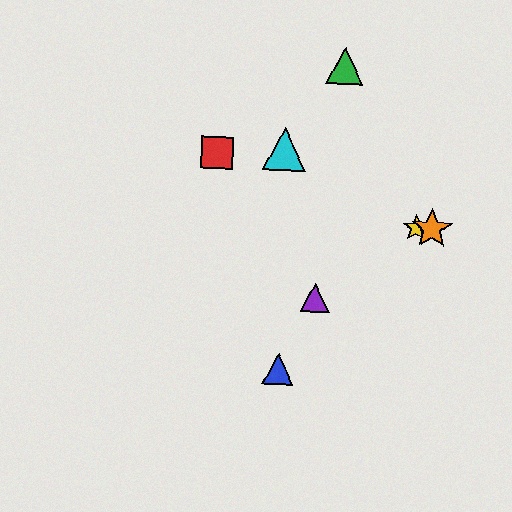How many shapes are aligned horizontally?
2 shapes (the yellow star, the orange star) are aligned horizontally.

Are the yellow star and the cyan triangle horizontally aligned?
No, the yellow star is at y≈228 and the cyan triangle is at y≈149.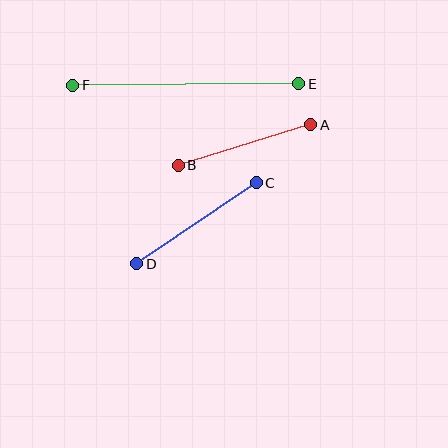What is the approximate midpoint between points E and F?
The midpoint is at approximately (186, 85) pixels.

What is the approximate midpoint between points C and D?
The midpoint is at approximately (197, 223) pixels.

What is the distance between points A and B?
The distance is approximately 139 pixels.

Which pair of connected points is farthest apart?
Points E and F are farthest apart.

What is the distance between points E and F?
The distance is approximately 226 pixels.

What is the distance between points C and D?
The distance is approximately 144 pixels.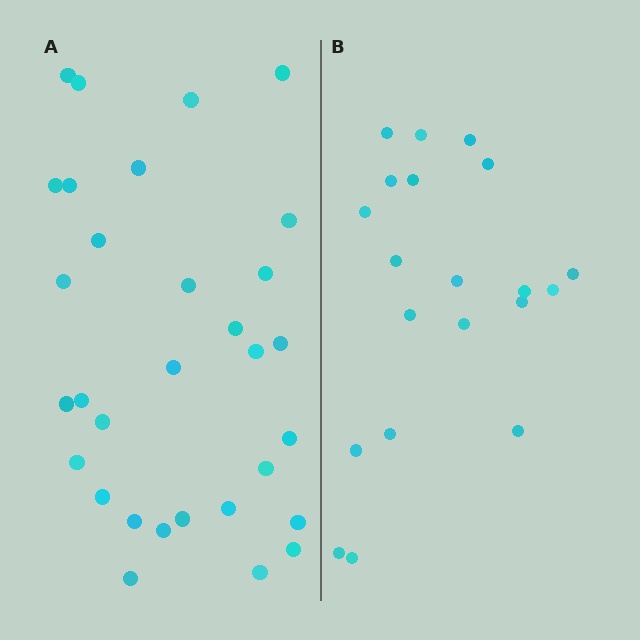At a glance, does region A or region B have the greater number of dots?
Region A (the left region) has more dots.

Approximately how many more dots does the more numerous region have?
Region A has roughly 12 or so more dots than region B.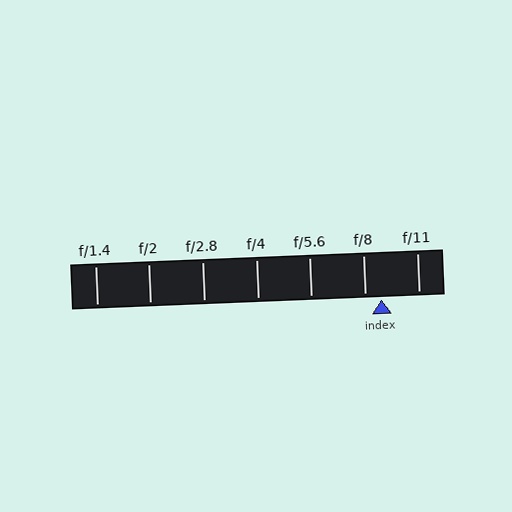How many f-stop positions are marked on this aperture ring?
There are 7 f-stop positions marked.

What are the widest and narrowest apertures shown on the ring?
The widest aperture shown is f/1.4 and the narrowest is f/11.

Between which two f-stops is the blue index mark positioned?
The index mark is between f/8 and f/11.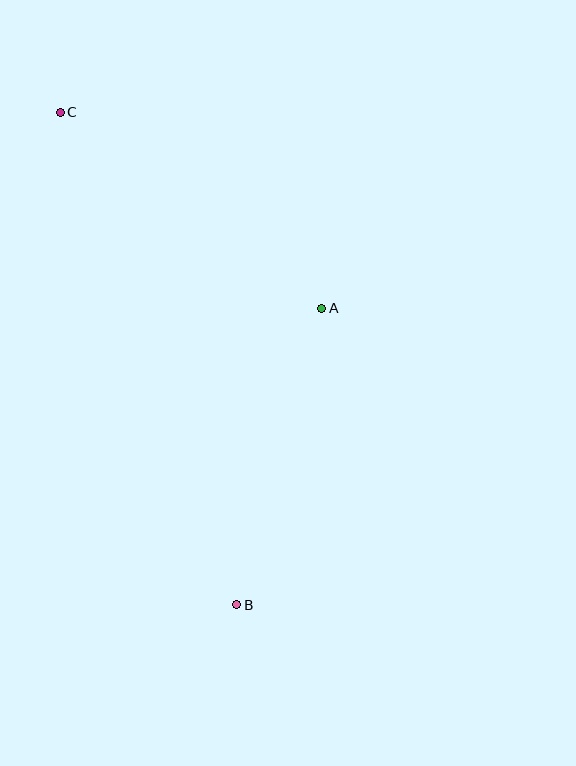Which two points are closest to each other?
Points A and B are closest to each other.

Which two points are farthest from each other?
Points B and C are farthest from each other.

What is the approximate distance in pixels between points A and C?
The distance between A and C is approximately 326 pixels.